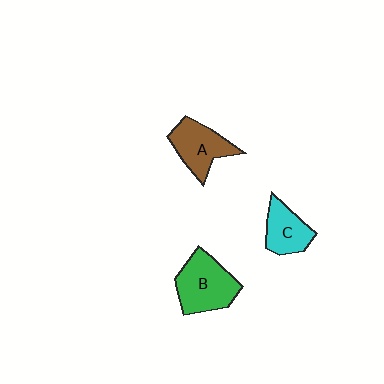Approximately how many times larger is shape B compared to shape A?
Approximately 1.2 times.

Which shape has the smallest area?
Shape C (cyan).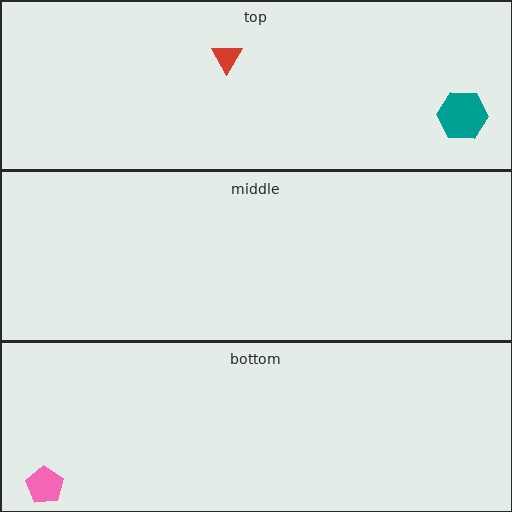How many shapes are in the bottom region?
1.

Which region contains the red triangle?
The top region.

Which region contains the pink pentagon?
The bottom region.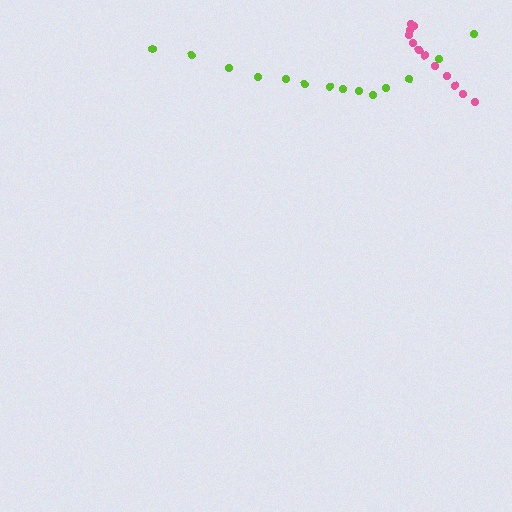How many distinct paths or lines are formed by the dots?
There are 2 distinct paths.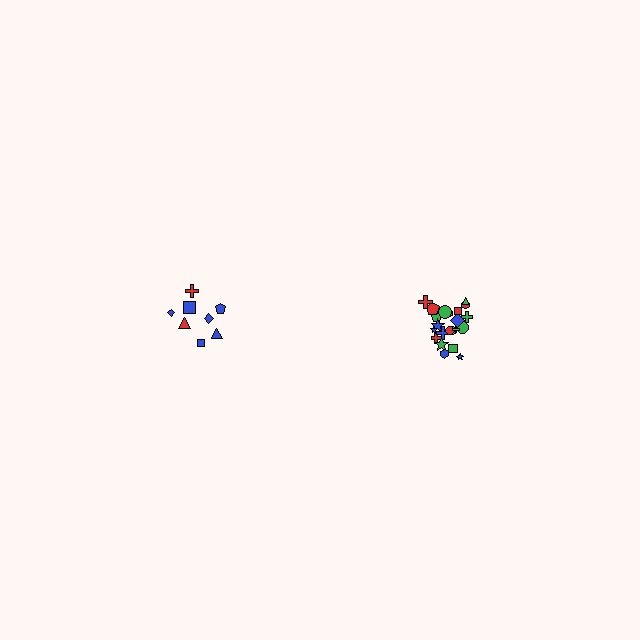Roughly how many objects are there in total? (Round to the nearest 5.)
Roughly 30 objects in total.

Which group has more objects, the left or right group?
The right group.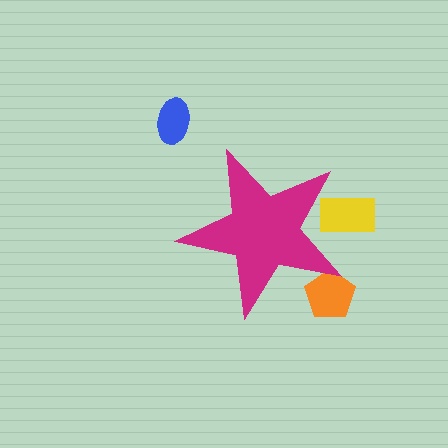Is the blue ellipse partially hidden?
No, the blue ellipse is fully visible.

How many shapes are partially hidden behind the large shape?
2 shapes are partially hidden.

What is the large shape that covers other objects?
A magenta star.